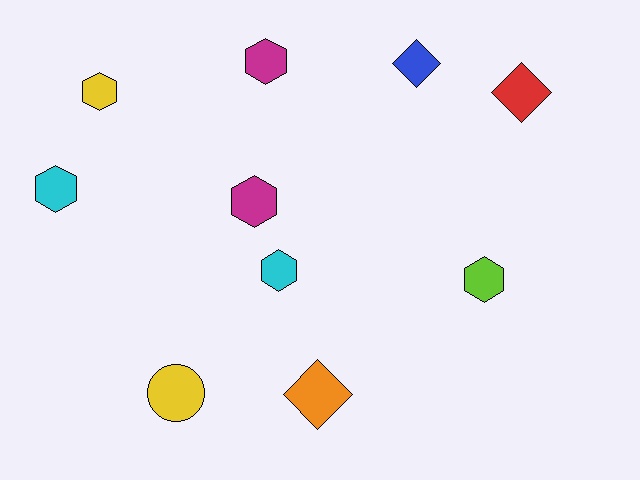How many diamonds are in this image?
There are 3 diamonds.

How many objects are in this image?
There are 10 objects.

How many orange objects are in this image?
There is 1 orange object.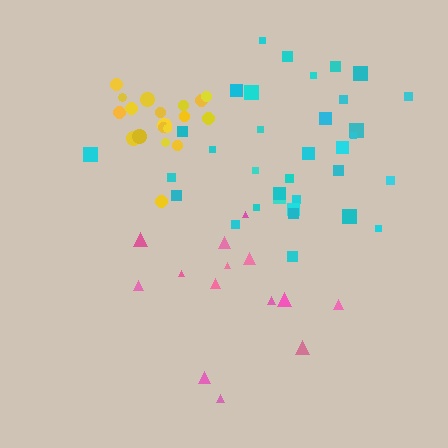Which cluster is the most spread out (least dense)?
Pink.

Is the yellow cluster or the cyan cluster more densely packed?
Yellow.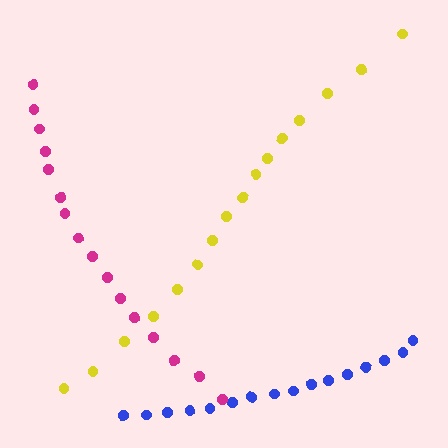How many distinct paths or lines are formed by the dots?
There are 3 distinct paths.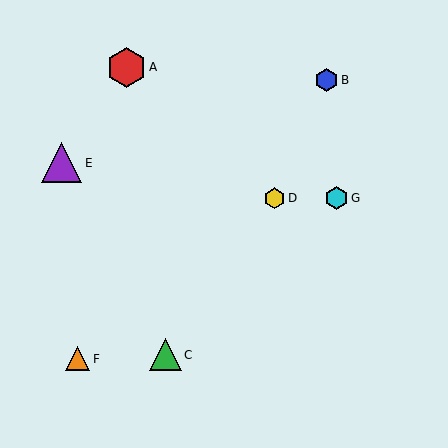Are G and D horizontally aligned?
Yes, both are at y≈198.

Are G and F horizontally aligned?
No, G is at y≈198 and F is at y≈359.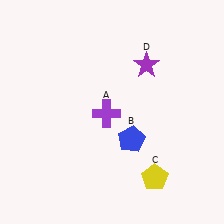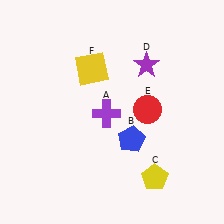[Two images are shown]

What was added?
A red circle (E), a yellow square (F) were added in Image 2.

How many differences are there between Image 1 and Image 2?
There are 2 differences between the two images.